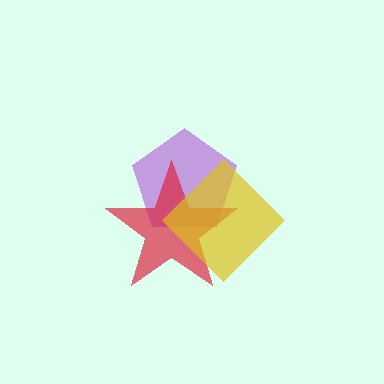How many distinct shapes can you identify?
There are 3 distinct shapes: a purple pentagon, a red star, a yellow diamond.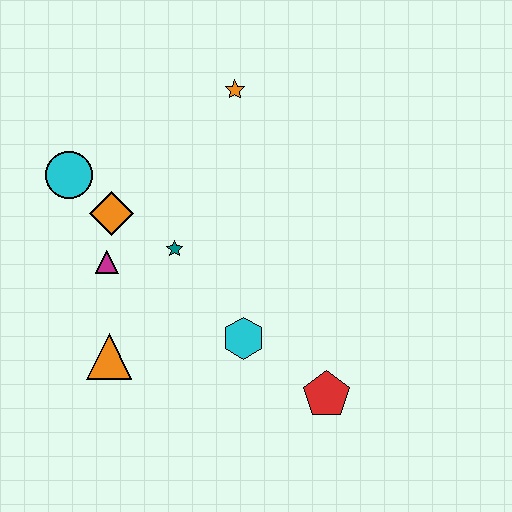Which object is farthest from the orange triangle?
The orange star is farthest from the orange triangle.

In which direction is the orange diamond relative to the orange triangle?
The orange diamond is above the orange triangle.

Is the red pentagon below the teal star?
Yes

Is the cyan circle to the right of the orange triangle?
No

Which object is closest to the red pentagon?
The cyan hexagon is closest to the red pentagon.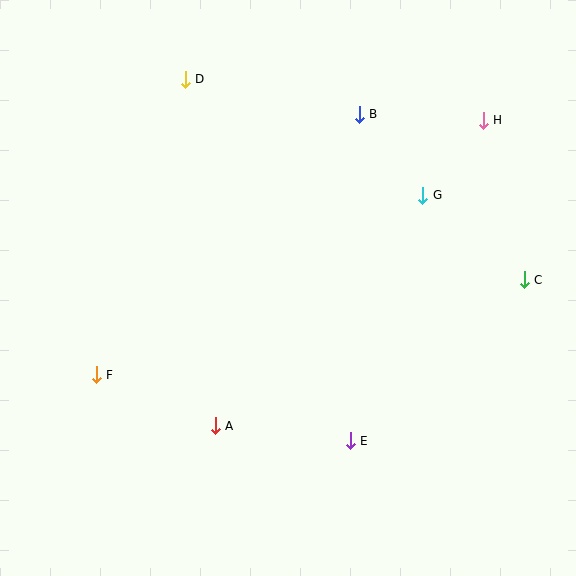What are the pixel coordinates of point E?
Point E is at (350, 441).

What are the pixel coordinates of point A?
Point A is at (215, 426).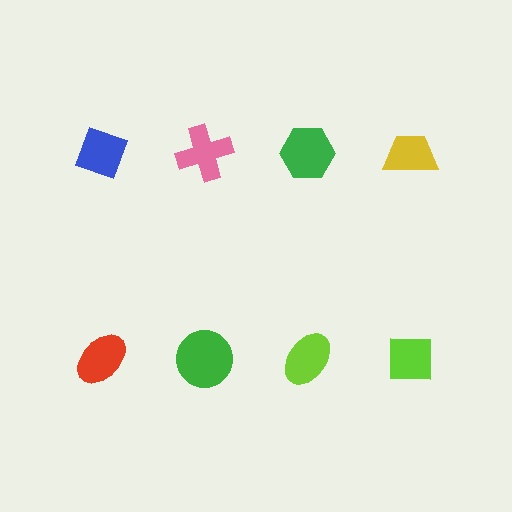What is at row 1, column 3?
A green hexagon.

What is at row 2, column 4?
A lime square.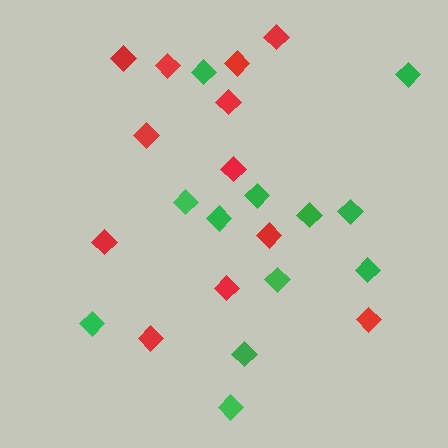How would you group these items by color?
There are 2 groups: one group of red diamonds (12) and one group of green diamonds (12).